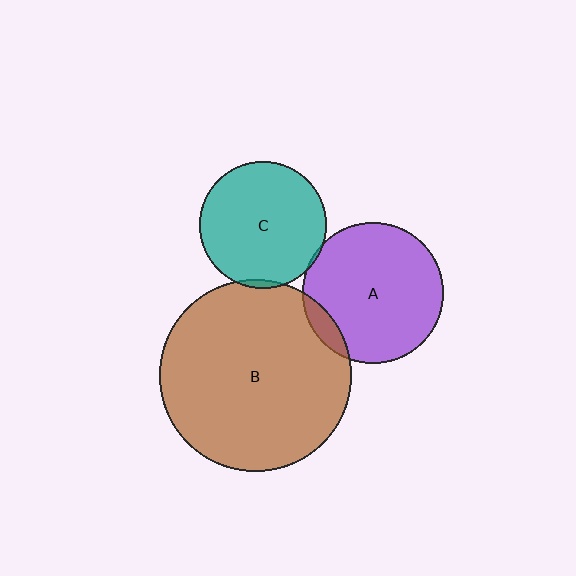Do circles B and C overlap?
Yes.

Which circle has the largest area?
Circle B (brown).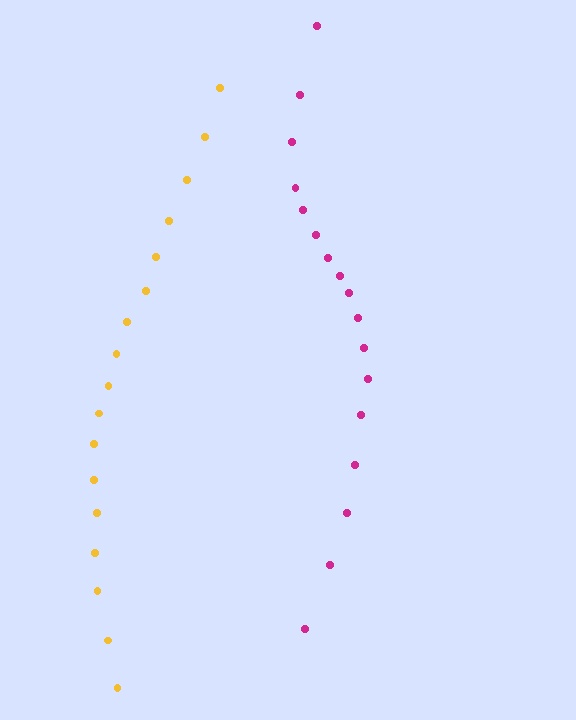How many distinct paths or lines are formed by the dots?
There are 2 distinct paths.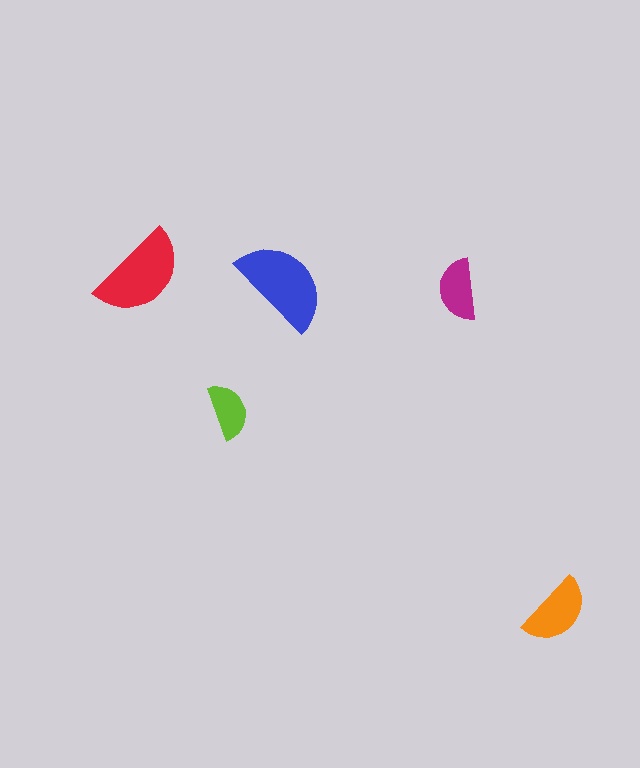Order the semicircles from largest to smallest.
the blue one, the red one, the orange one, the magenta one, the lime one.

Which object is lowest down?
The orange semicircle is bottommost.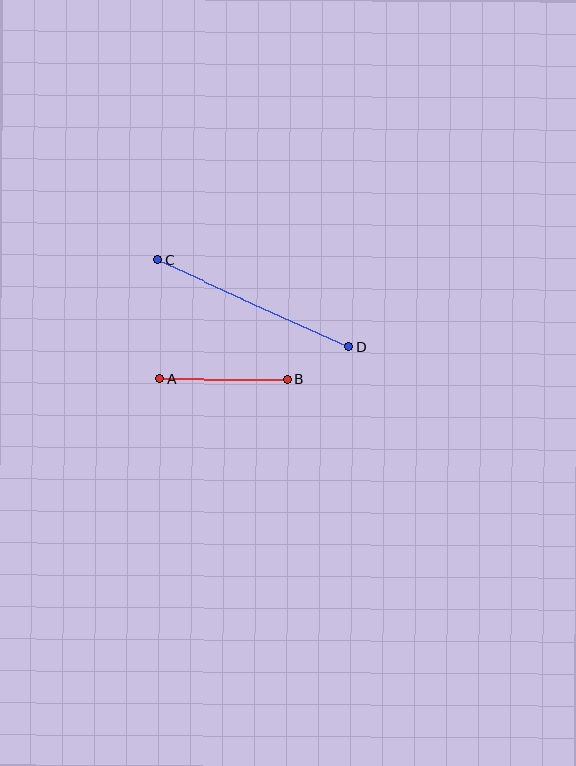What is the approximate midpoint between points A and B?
The midpoint is at approximately (223, 379) pixels.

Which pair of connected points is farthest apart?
Points C and D are farthest apart.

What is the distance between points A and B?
The distance is approximately 128 pixels.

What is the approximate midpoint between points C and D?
The midpoint is at approximately (253, 304) pixels.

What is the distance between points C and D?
The distance is approximately 211 pixels.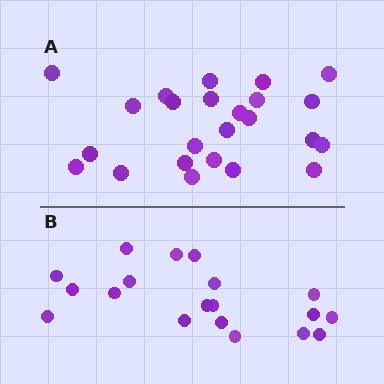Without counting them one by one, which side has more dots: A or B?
Region A (the top region) has more dots.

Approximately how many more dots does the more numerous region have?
Region A has about 5 more dots than region B.